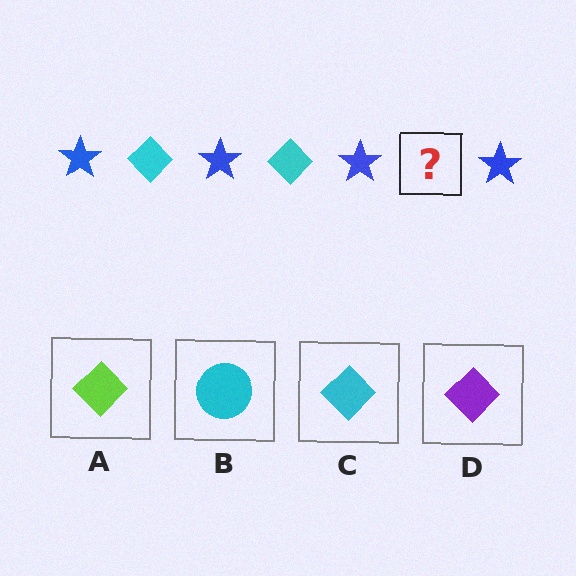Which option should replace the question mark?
Option C.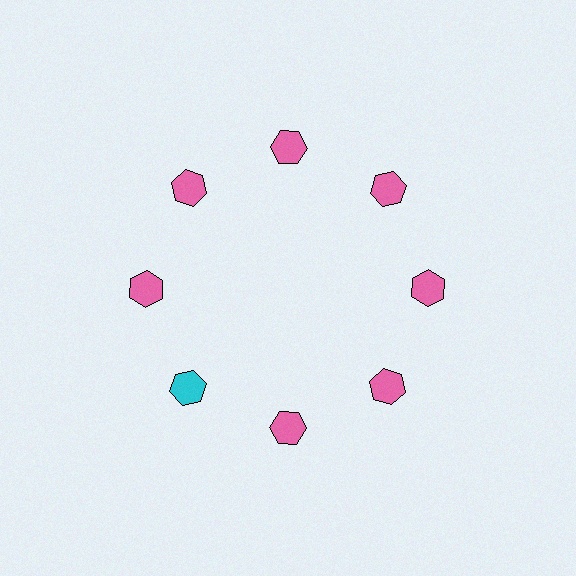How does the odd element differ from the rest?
It has a different color: cyan instead of pink.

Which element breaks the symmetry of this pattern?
The cyan hexagon at roughly the 8 o'clock position breaks the symmetry. All other shapes are pink hexagons.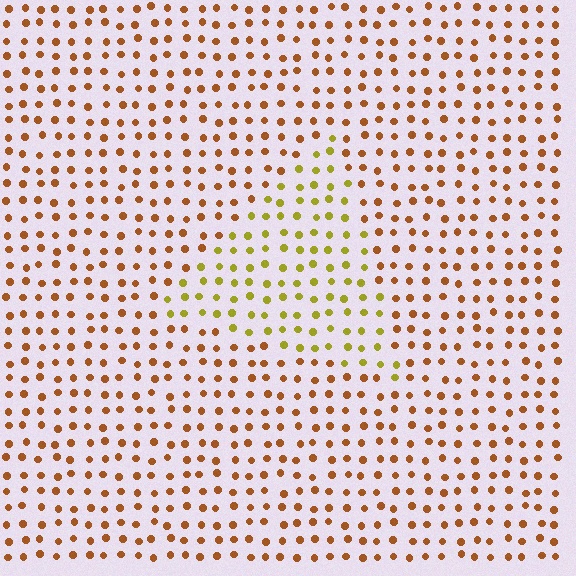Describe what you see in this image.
The image is filled with small brown elements in a uniform arrangement. A triangle-shaped region is visible where the elements are tinted to a slightly different hue, forming a subtle color boundary.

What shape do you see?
I see a triangle.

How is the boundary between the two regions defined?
The boundary is defined purely by a slight shift in hue (about 38 degrees). Spacing, size, and orientation are identical on both sides.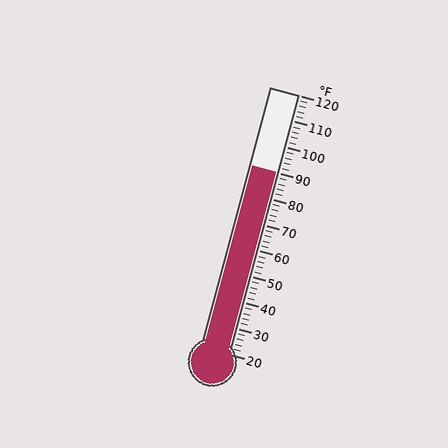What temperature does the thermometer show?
The thermometer shows approximately 90°F.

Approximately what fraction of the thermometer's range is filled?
The thermometer is filled to approximately 70% of its range.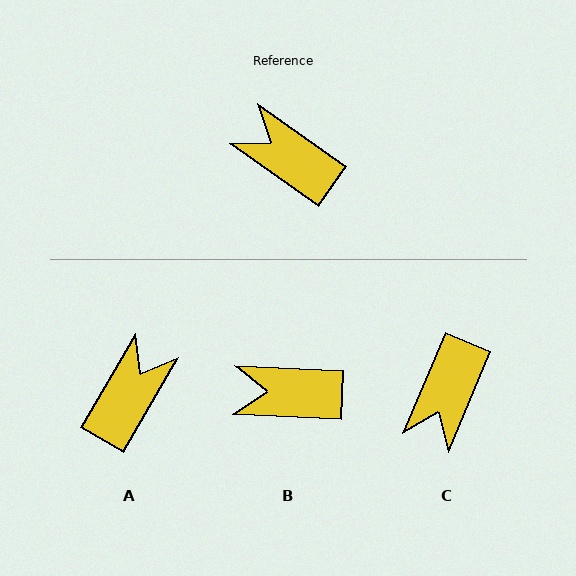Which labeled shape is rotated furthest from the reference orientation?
C, about 102 degrees away.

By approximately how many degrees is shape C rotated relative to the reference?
Approximately 102 degrees counter-clockwise.